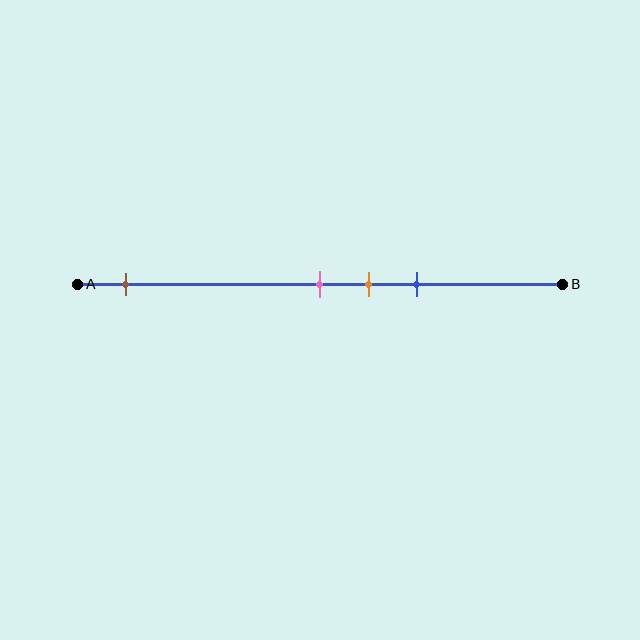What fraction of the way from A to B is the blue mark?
The blue mark is approximately 70% (0.7) of the way from A to B.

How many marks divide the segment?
There are 4 marks dividing the segment.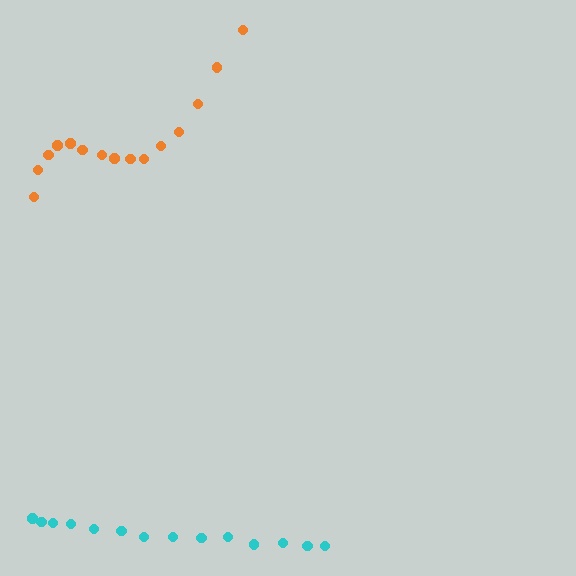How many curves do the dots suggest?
There are 2 distinct paths.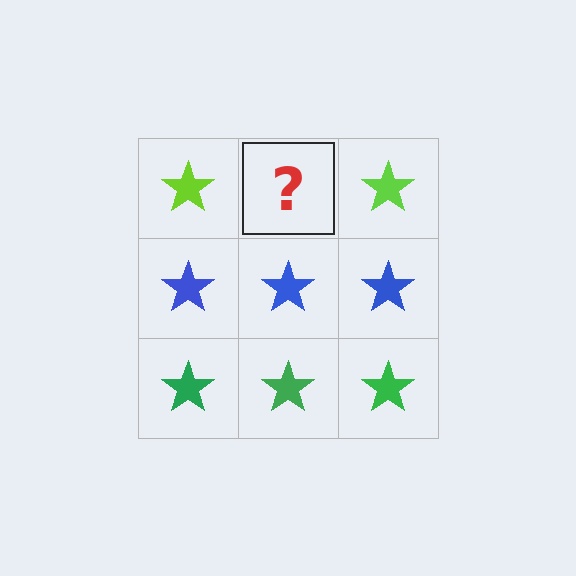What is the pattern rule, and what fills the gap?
The rule is that each row has a consistent color. The gap should be filled with a lime star.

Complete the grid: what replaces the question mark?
The question mark should be replaced with a lime star.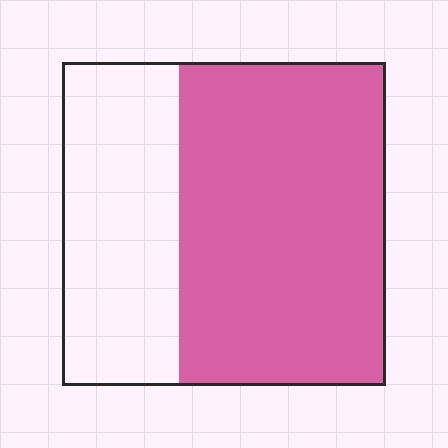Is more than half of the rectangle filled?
Yes.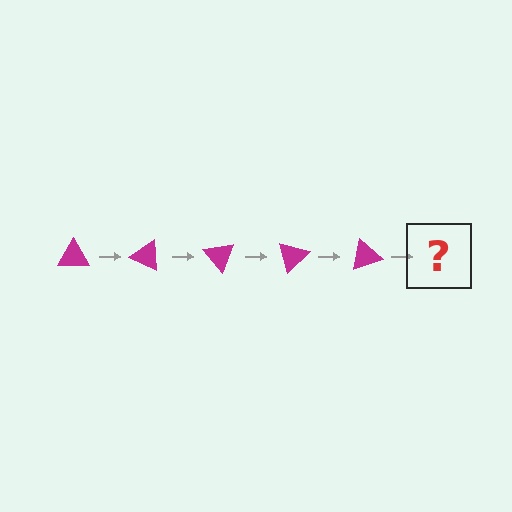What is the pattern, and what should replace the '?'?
The pattern is that the triangle rotates 25 degrees each step. The '?' should be a magenta triangle rotated 125 degrees.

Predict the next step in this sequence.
The next step is a magenta triangle rotated 125 degrees.